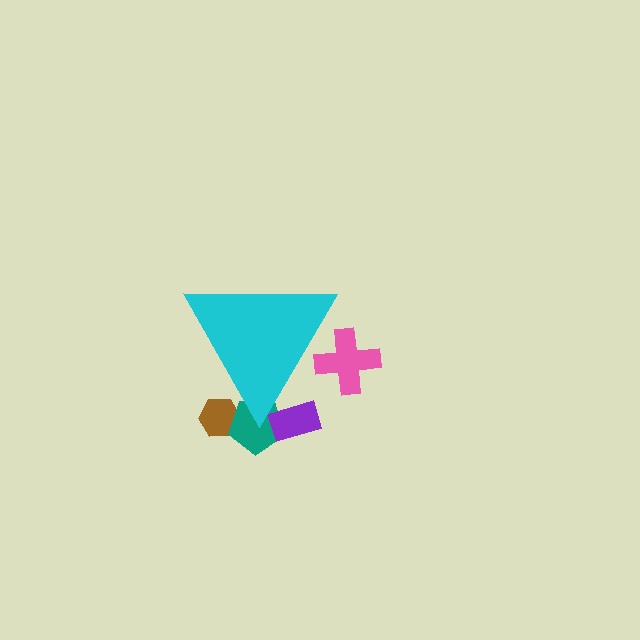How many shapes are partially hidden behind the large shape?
4 shapes are partially hidden.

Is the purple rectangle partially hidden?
Yes, the purple rectangle is partially hidden behind the cyan triangle.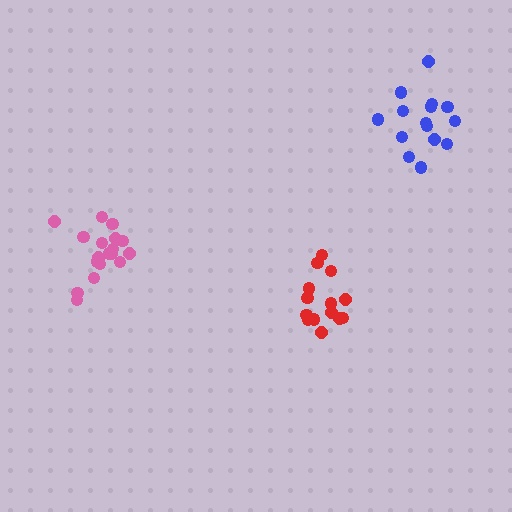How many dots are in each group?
Group 1: 15 dots, Group 2: 18 dots, Group 3: 14 dots (47 total).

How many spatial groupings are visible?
There are 3 spatial groupings.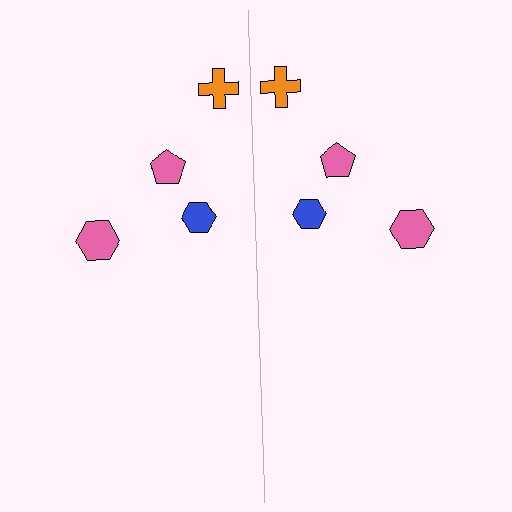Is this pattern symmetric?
Yes, this pattern has bilateral (reflection) symmetry.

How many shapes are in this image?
There are 8 shapes in this image.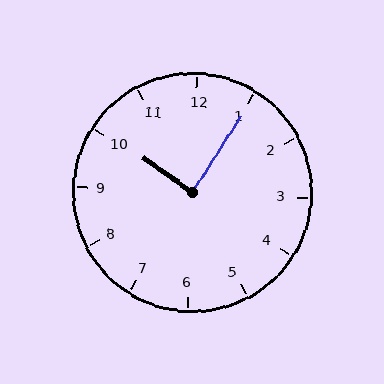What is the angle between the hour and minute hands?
Approximately 88 degrees.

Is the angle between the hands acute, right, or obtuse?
It is right.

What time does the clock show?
10:05.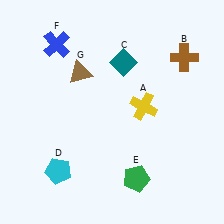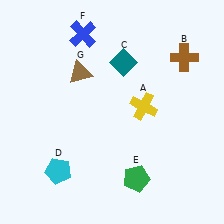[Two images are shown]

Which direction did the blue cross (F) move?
The blue cross (F) moved right.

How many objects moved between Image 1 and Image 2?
1 object moved between the two images.